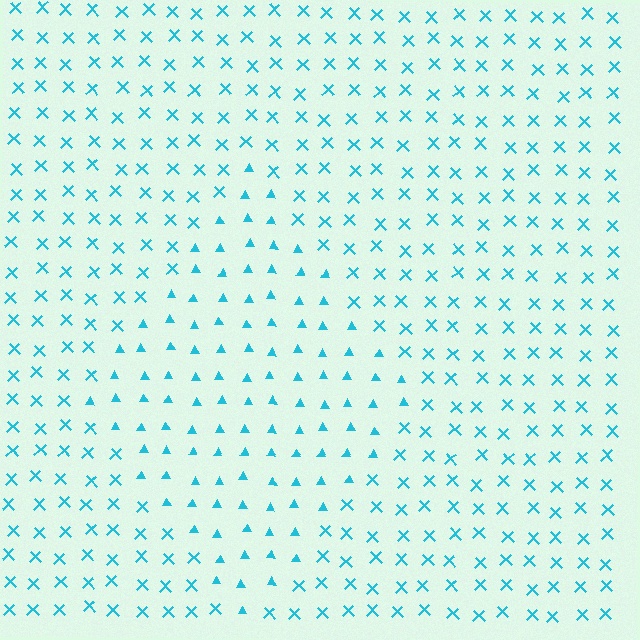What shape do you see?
I see a diamond.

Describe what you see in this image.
The image is filled with small cyan elements arranged in a uniform grid. A diamond-shaped region contains triangles, while the surrounding area contains X marks. The boundary is defined purely by the change in element shape.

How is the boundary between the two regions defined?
The boundary is defined by a change in element shape: triangles inside vs. X marks outside. All elements share the same color and spacing.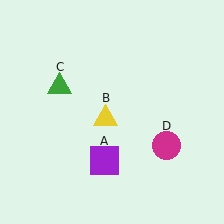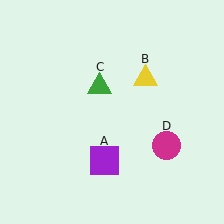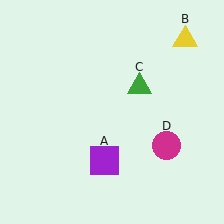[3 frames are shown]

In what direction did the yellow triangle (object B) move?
The yellow triangle (object B) moved up and to the right.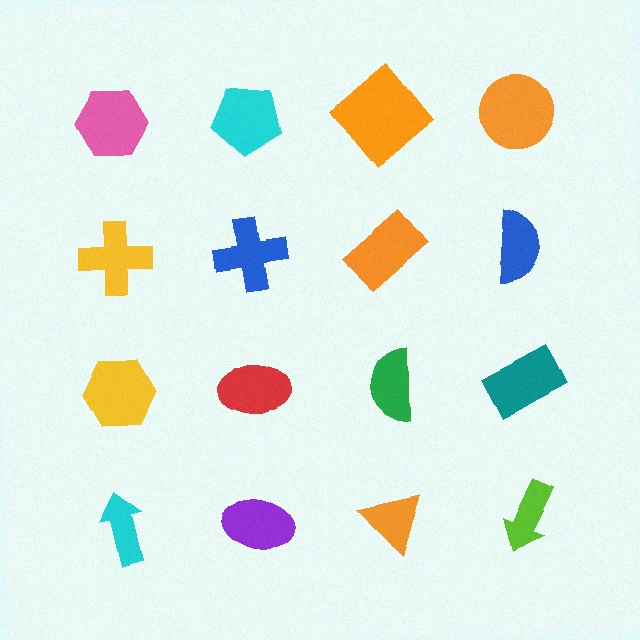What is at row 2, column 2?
A blue cross.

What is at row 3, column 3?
A green semicircle.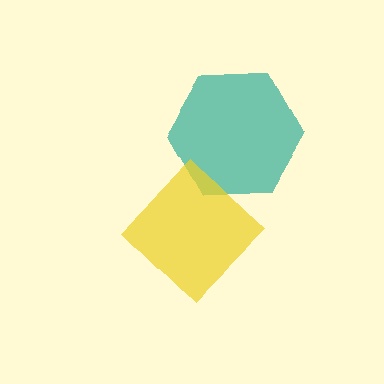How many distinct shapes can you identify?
There are 2 distinct shapes: a teal hexagon, a yellow diamond.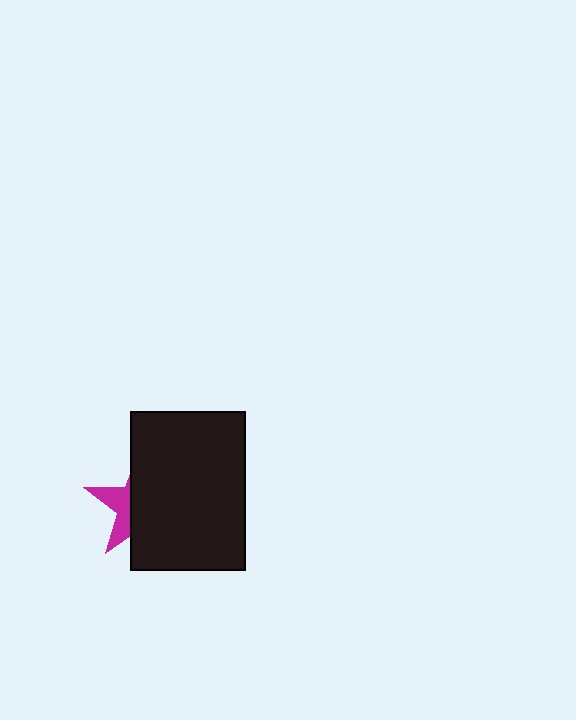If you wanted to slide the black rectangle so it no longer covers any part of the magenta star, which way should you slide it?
Slide it right — that is the most direct way to separate the two shapes.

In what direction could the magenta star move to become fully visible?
The magenta star could move left. That would shift it out from behind the black rectangle entirely.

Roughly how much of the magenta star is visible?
A small part of it is visible (roughly 32%).